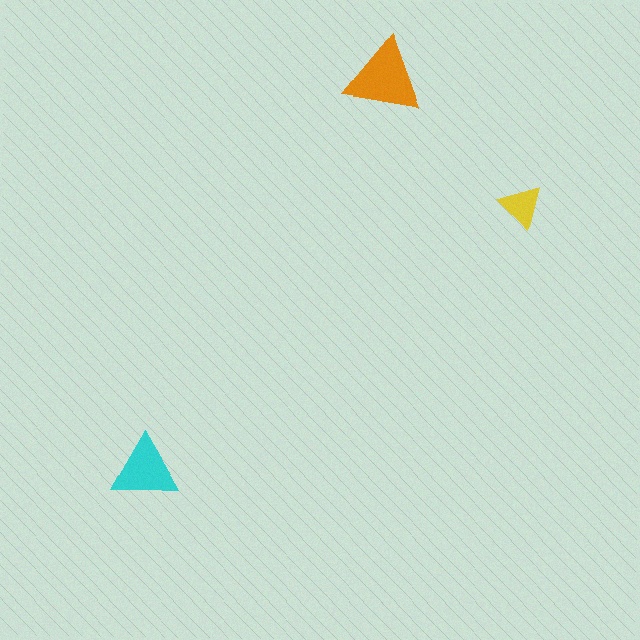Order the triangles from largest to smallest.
the orange one, the cyan one, the yellow one.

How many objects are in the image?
There are 3 objects in the image.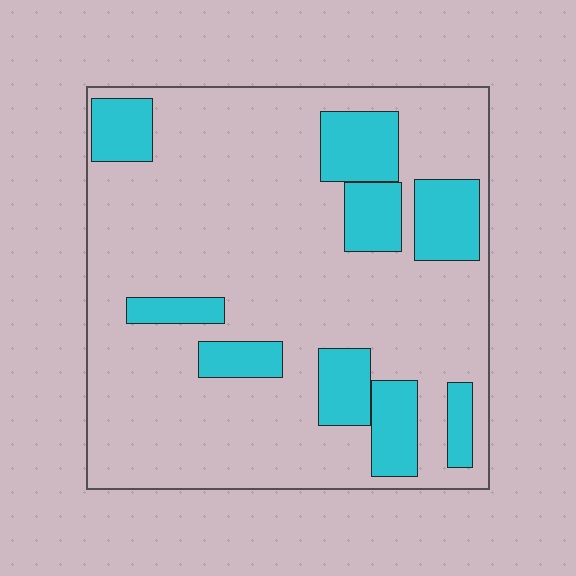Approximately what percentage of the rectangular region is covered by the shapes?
Approximately 20%.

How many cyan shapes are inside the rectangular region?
9.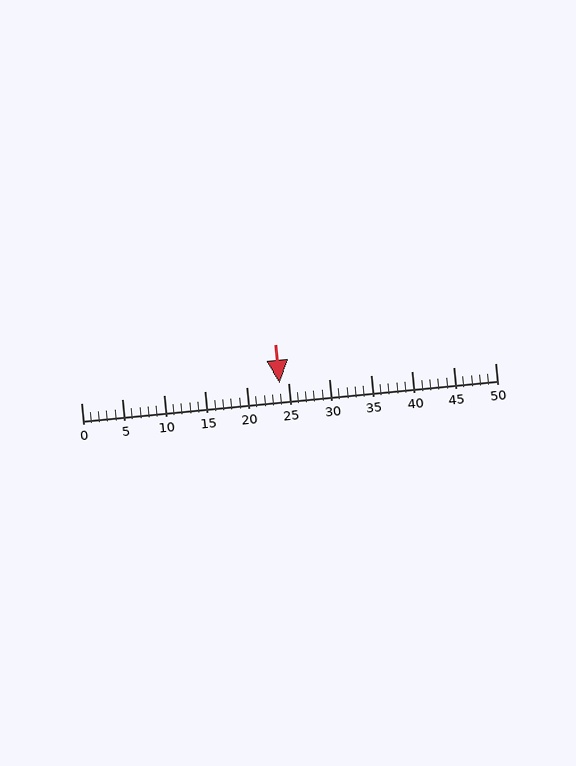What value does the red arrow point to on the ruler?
The red arrow points to approximately 24.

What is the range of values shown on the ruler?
The ruler shows values from 0 to 50.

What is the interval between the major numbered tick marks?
The major tick marks are spaced 5 units apart.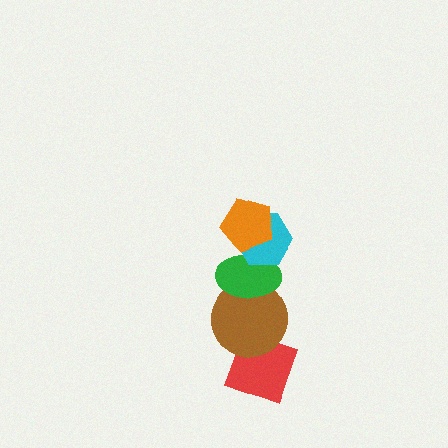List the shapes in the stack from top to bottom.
From top to bottom: the orange pentagon, the cyan hexagon, the green ellipse, the brown circle, the red diamond.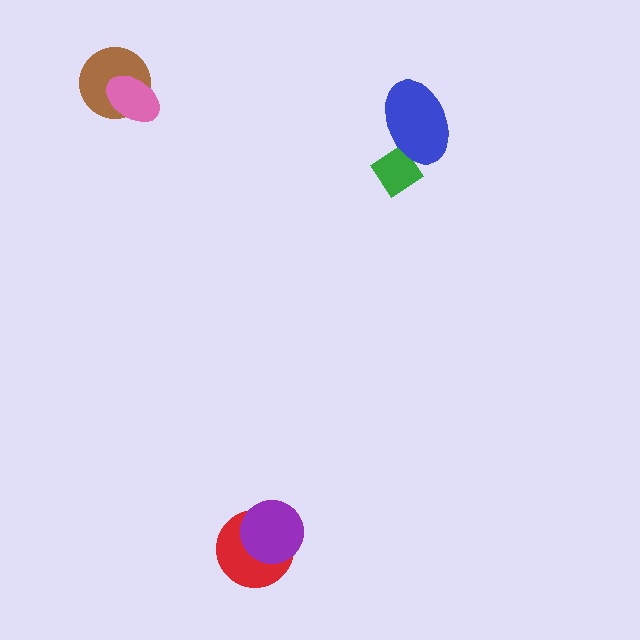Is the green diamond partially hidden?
Yes, it is partially covered by another shape.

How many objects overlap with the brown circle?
1 object overlaps with the brown circle.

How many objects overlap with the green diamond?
1 object overlaps with the green diamond.